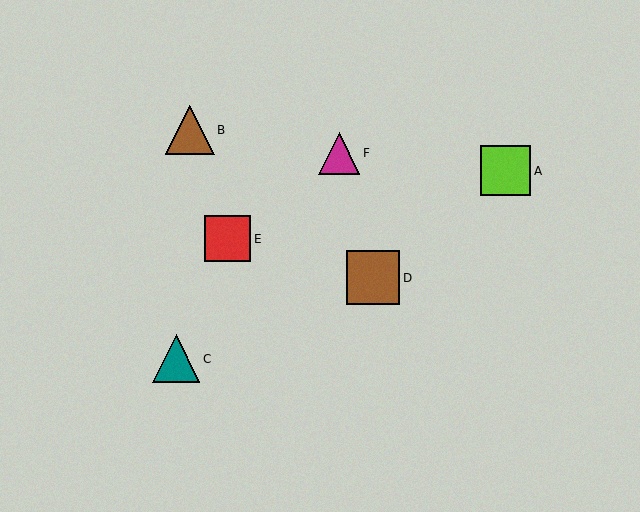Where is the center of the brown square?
The center of the brown square is at (373, 278).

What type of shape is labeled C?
Shape C is a teal triangle.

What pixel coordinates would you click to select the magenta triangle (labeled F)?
Click at (339, 153) to select the magenta triangle F.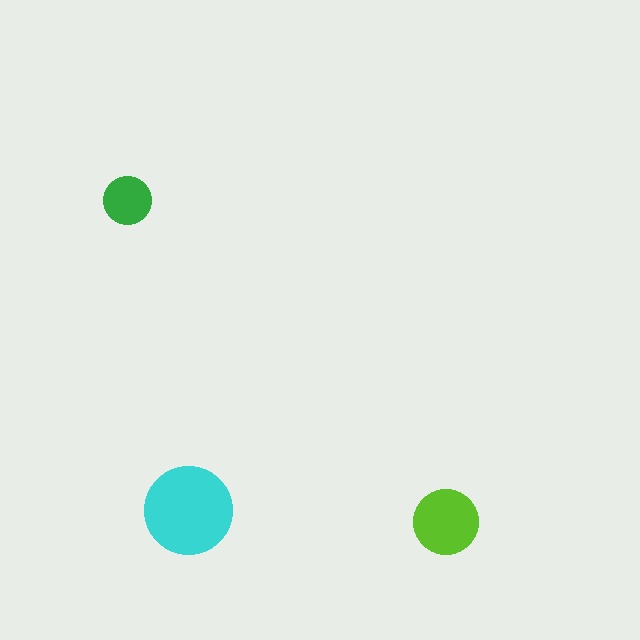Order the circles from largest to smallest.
the cyan one, the lime one, the green one.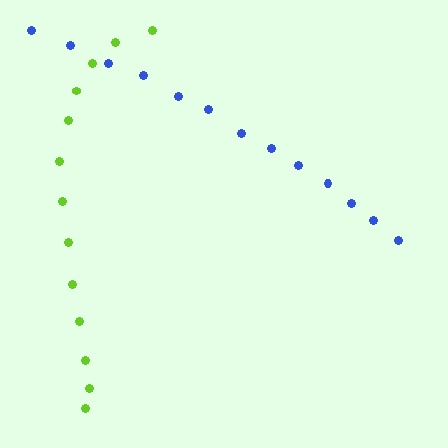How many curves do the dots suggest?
There are 2 distinct paths.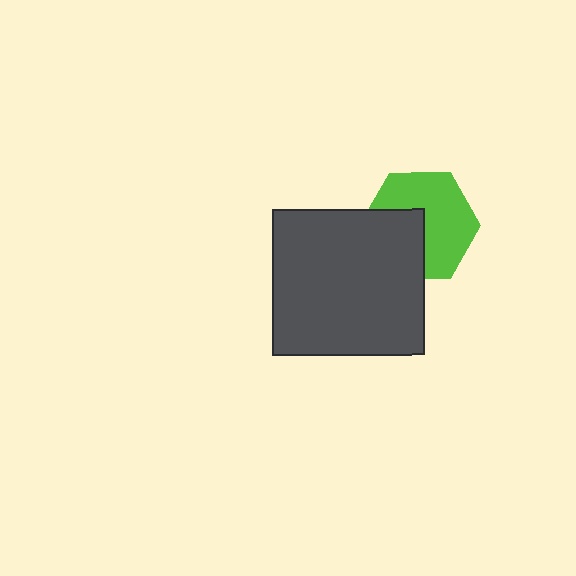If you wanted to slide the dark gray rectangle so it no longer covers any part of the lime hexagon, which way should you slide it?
Slide it toward the lower-left — that is the most direct way to separate the two shapes.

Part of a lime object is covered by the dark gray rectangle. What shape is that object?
It is a hexagon.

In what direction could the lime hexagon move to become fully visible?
The lime hexagon could move toward the upper-right. That would shift it out from behind the dark gray rectangle entirely.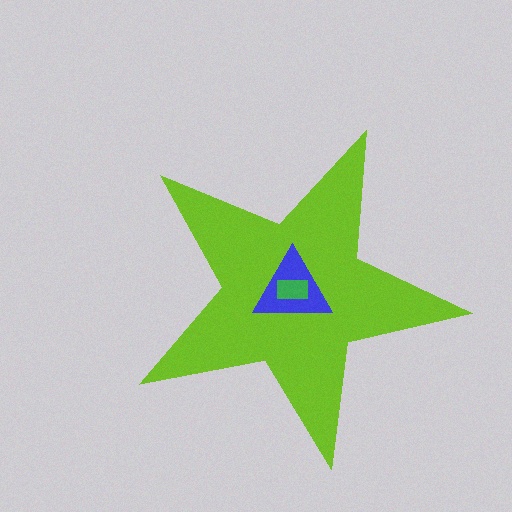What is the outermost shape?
The lime star.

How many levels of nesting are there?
3.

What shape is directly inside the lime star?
The blue triangle.